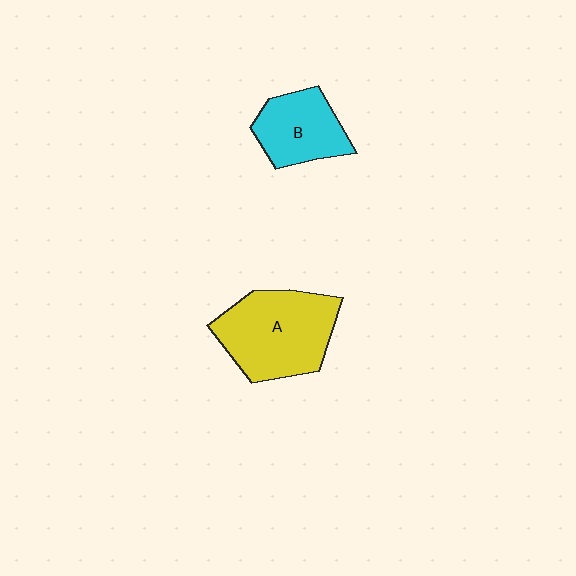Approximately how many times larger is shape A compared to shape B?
Approximately 1.6 times.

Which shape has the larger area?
Shape A (yellow).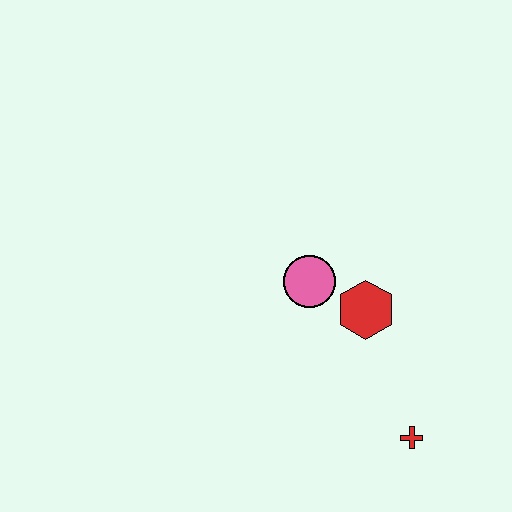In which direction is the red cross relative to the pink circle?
The red cross is below the pink circle.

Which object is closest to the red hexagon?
The pink circle is closest to the red hexagon.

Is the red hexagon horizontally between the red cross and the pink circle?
Yes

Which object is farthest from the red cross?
The pink circle is farthest from the red cross.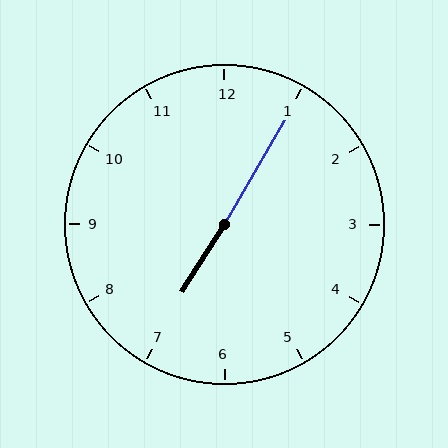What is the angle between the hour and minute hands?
Approximately 178 degrees.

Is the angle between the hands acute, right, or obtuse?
It is obtuse.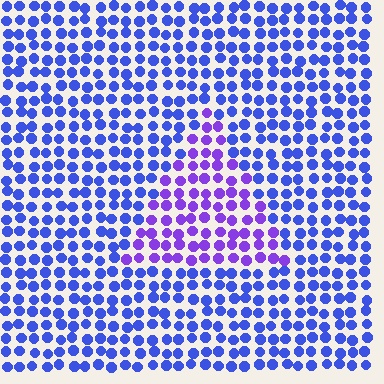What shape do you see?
I see a triangle.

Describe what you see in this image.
The image is filled with small blue elements in a uniform arrangement. A triangle-shaped region is visible where the elements are tinted to a slightly different hue, forming a subtle color boundary.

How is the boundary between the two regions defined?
The boundary is defined purely by a slight shift in hue (about 36 degrees). Spacing, size, and orientation are identical on both sides.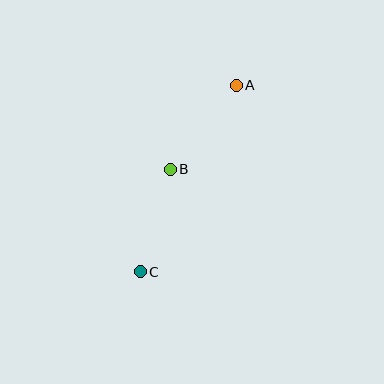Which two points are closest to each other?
Points B and C are closest to each other.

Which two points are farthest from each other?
Points A and C are farthest from each other.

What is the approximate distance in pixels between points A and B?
The distance between A and B is approximately 107 pixels.